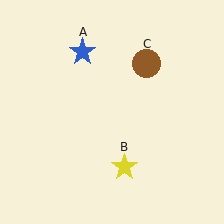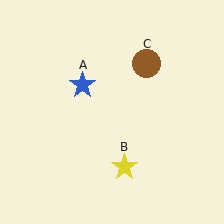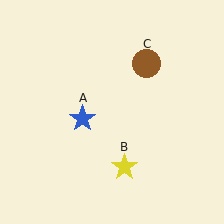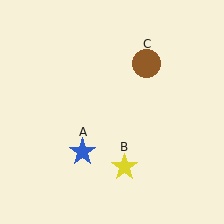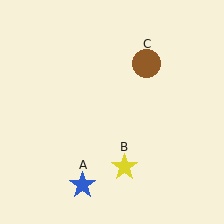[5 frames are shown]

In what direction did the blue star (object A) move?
The blue star (object A) moved down.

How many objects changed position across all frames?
1 object changed position: blue star (object A).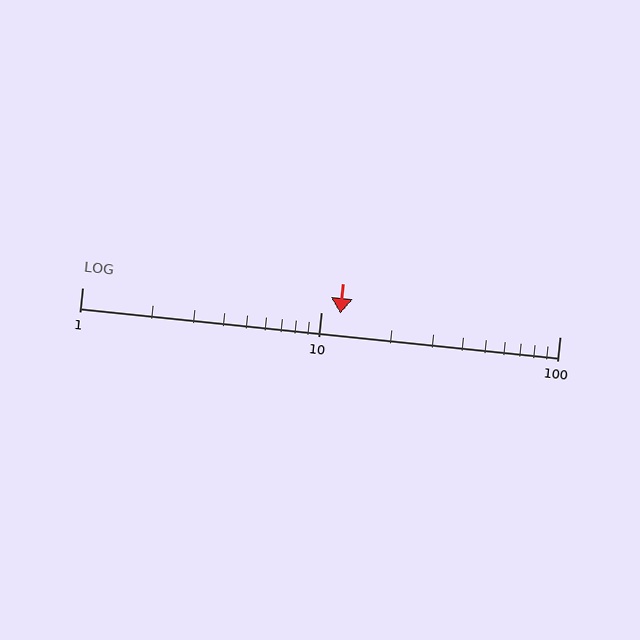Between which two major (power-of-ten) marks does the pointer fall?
The pointer is between 10 and 100.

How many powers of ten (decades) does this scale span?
The scale spans 2 decades, from 1 to 100.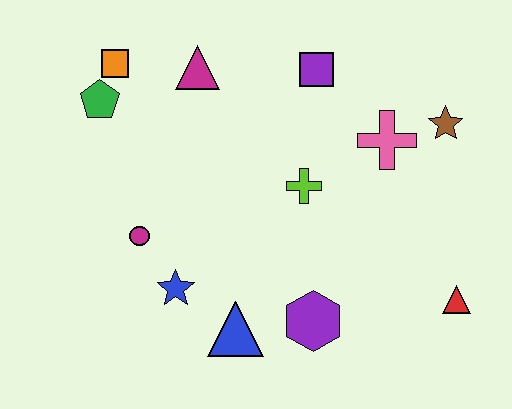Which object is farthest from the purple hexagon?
The orange square is farthest from the purple hexagon.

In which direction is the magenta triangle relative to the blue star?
The magenta triangle is above the blue star.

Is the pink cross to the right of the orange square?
Yes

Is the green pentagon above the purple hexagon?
Yes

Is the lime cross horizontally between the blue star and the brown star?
Yes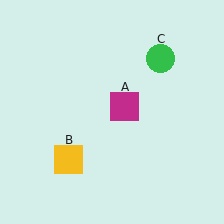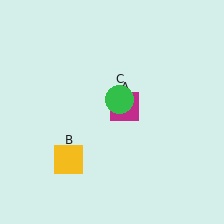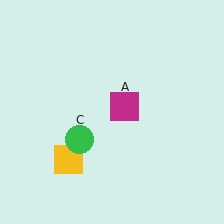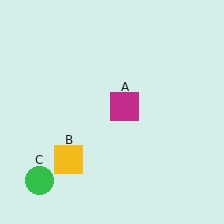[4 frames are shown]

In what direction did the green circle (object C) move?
The green circle (object C) moved down and to the left.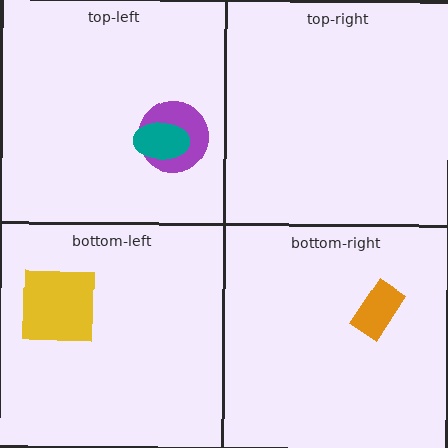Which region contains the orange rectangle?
The bottom-right region.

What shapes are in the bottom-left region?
The yellow square.